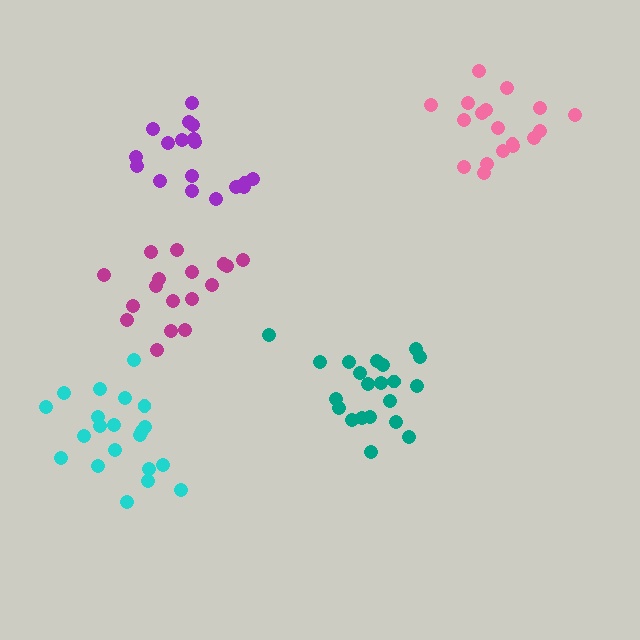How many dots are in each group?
Group 1: 21 dots, Group 2: 18 dots, Group 3: 17 dots, Group 4: 21 dots, Group 5: 18 dots (95 total).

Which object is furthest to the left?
The cyan cluster is leftmost.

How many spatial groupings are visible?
There are 5 spatial groupings.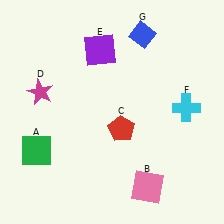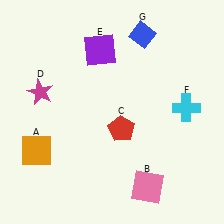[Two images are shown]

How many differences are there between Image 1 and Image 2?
There is 1 difference between the two images.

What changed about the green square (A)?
In Image 1, A is green. In Image 2, it changed to orange.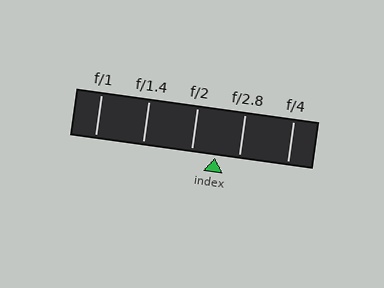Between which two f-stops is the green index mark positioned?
The index mark is between f/2 and f/2.8.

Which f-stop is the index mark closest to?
The index mark is closest to f/2.8.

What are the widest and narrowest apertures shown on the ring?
The widest aperture shown is f/1 and the narrowest is f/4.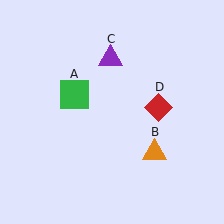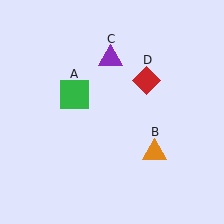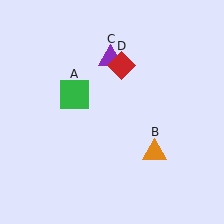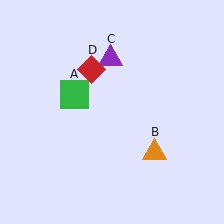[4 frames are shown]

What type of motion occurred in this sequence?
The red diamond (object D) rotated counterclockwise around the center of the scene.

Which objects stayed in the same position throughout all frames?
Green square (object A) and orange triangle (object B) and purple triangle (object C) remained stationary.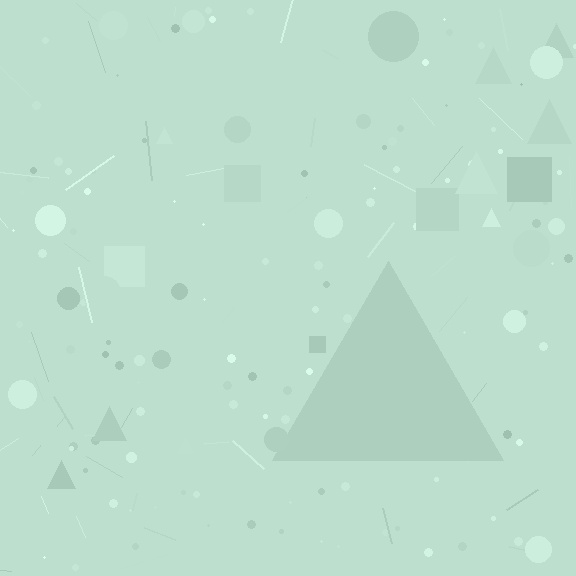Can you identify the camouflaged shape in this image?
The camouflaged shape is a triangle.